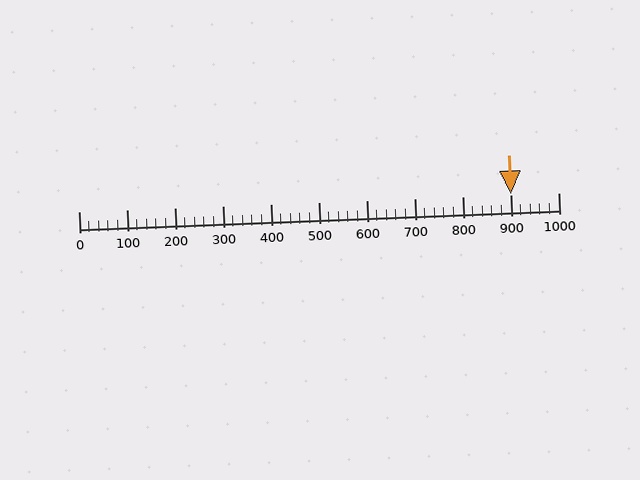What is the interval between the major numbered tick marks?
The major tick marks are spaced 100 units apart.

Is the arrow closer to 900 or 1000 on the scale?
The arrow is closer to 900.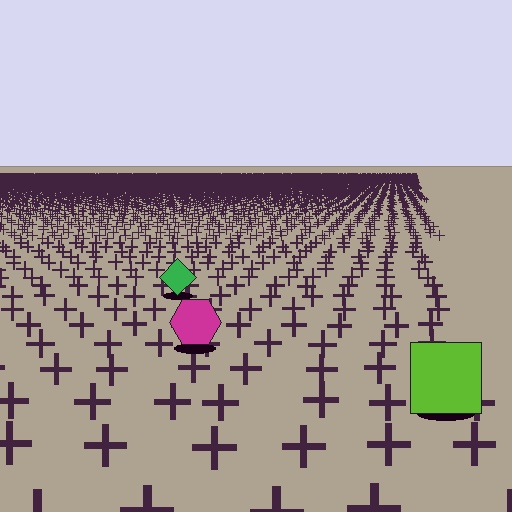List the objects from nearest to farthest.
From nearest to farthest: the lime square, the magenta hexagon, the green diamond.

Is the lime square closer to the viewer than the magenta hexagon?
Yes. The lime square is closer — you can tell from the texture gradient: the ground texture is coarser near it.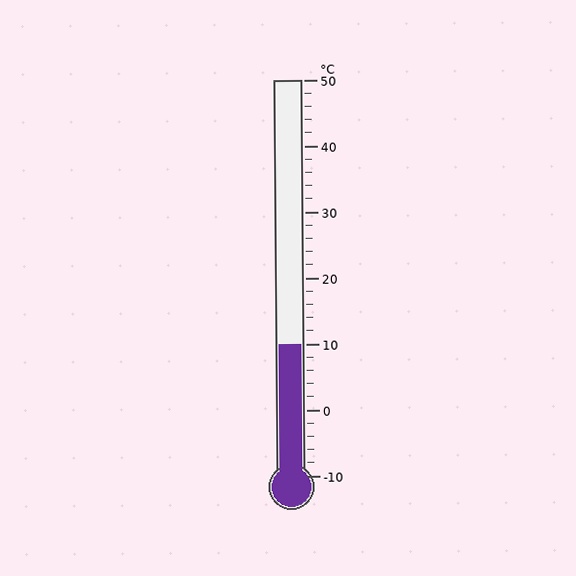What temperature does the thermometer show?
The thermometer shows approximately 10°C.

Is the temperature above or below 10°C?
The temperature is at 10°C.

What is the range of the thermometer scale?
The thermometer scale ranges from -10°C to 50°C.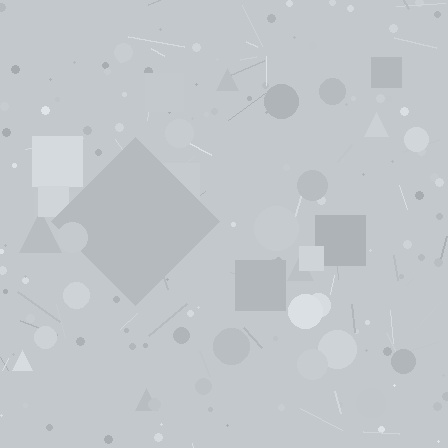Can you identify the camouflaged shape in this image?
The camouflaged shape is a diamond.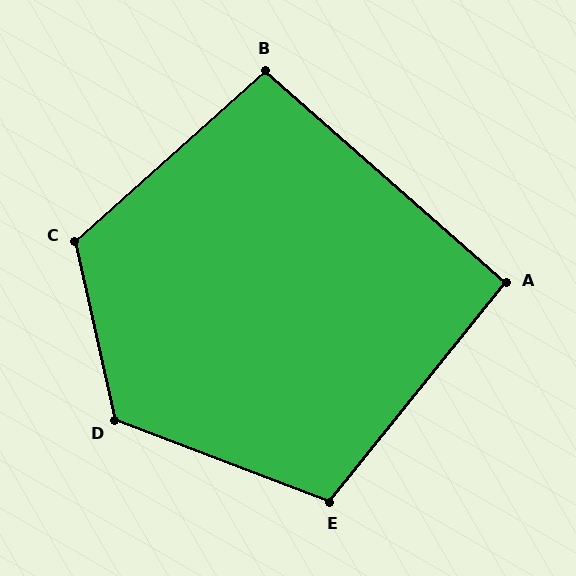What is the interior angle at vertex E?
Approximately 108 degrees (obtuse).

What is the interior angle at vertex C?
Approximately 119 degrees (obtuse).